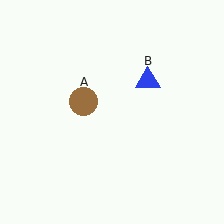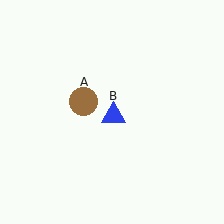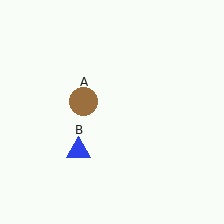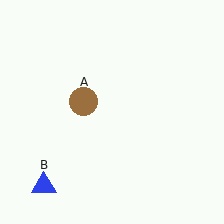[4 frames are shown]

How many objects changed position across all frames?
1 object changed position: blue triangle (object B).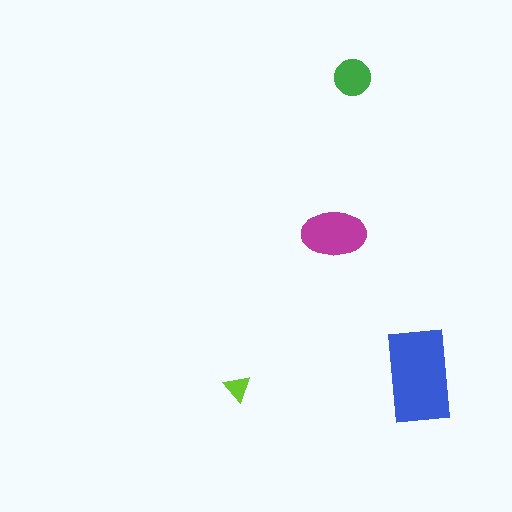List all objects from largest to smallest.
The blue rectangle, the magenta ellipse, the green circle, the lime triangle.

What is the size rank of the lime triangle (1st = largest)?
4th.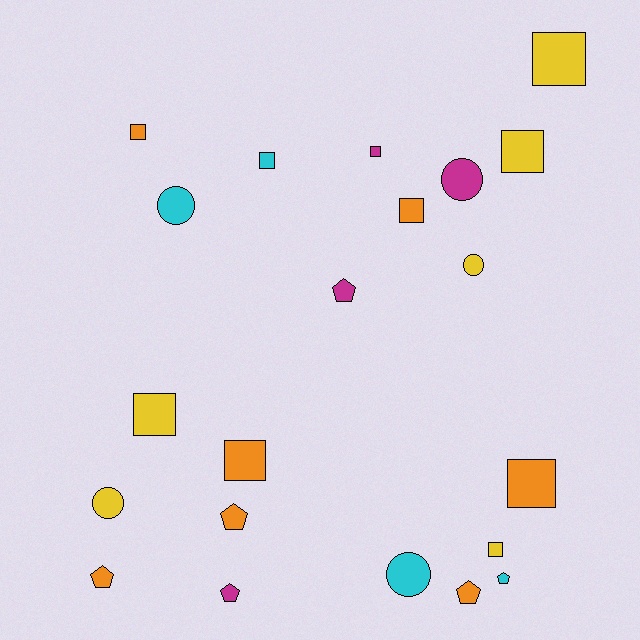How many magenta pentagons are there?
There are 2 magenta pentagons.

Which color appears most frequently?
Orange, with 7 objects.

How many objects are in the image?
There are 21 objects.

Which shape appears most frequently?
Square, with 10 objects.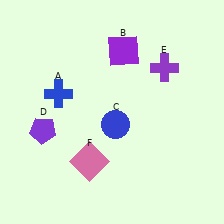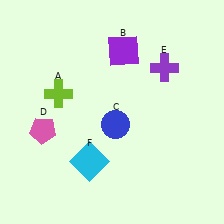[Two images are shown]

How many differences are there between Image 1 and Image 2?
There are 3 differences between the two images.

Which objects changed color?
A changed from blue to lime. D changed from purple to pink. F changed from pink to cyan.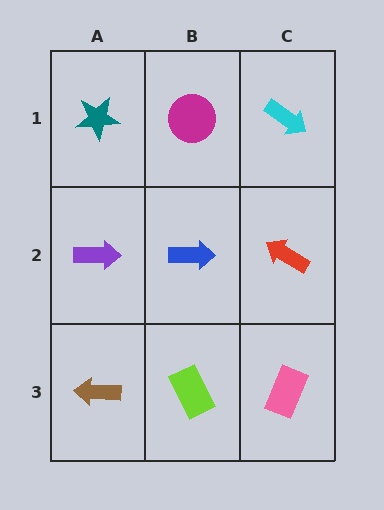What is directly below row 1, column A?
A purple arrow.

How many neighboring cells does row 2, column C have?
3.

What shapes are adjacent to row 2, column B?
A magenta circle (row 1, column B), a lime rectangle (row 3, column B), a purple arrow (row 2, column A), a red arrow (row 2, column C).